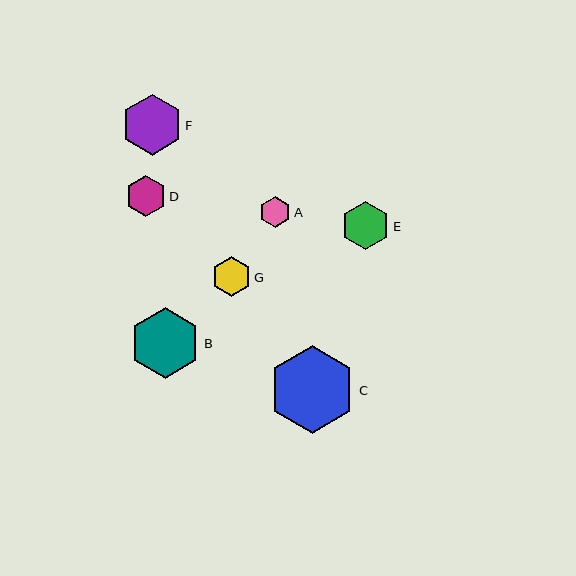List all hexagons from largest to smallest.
From largest to smallest: C, B, F, E, D, G, A.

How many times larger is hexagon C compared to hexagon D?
Hexagon C is approximately 2.1 times the size of hexagon D.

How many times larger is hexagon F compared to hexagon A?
Hexagon F is approximately 2.0 times the size of hexagon A.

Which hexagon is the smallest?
Hexagon A is the smallest with a size of approximately 31 pixels.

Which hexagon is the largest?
Hexagon C is the largest with a size of approximately 87 pixels.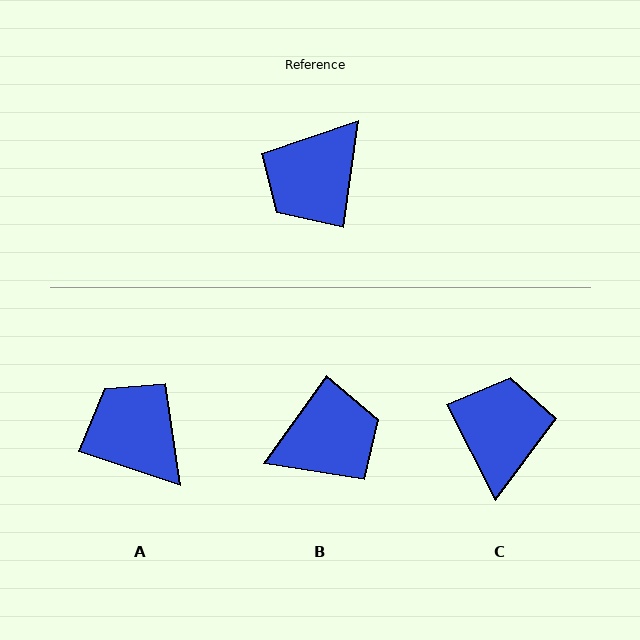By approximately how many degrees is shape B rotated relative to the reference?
Approximately 152 degrees counter-clockwise.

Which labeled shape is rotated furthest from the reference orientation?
B, about 152 degrees away.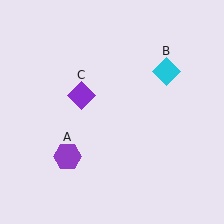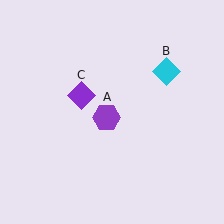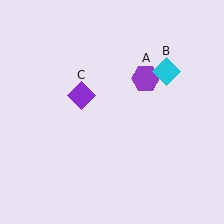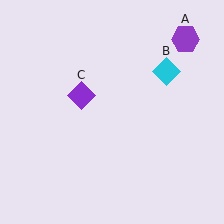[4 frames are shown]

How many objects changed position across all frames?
1 object changed position: purple hexagon (object A).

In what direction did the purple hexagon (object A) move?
The purple hexagon (object A) moved up and to the right.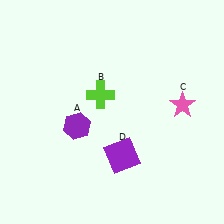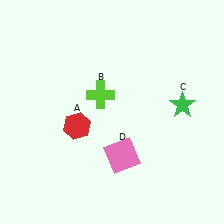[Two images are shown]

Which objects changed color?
A changed from purple to red. C changed from pink to green. D changed from purple to pink.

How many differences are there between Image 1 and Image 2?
There are 3 differences between the two images.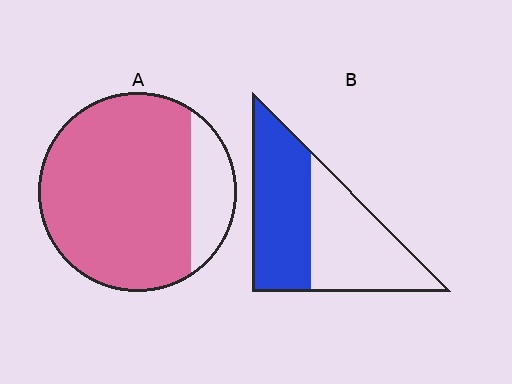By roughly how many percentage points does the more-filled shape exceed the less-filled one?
By roughly 30 percentage points (A over B).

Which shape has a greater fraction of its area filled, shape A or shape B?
Shape A.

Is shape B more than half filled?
Roughly half.